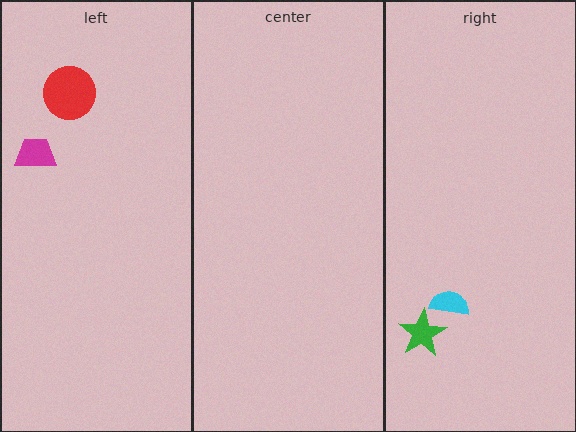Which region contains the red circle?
The left region.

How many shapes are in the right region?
2.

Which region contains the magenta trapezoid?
The left region.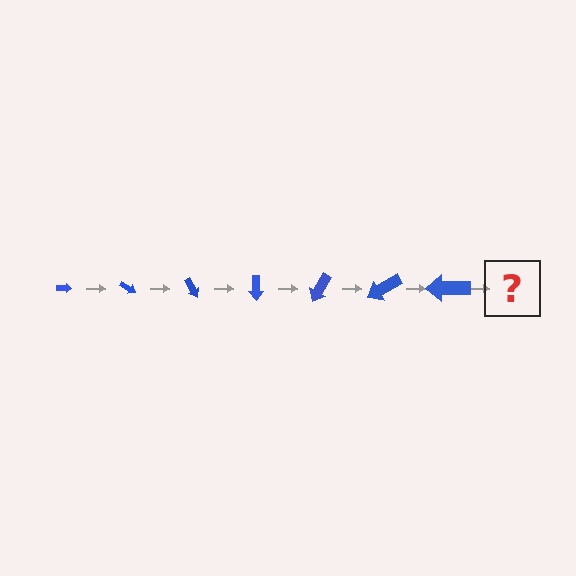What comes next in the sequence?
The next element should be an arrow, larger than the previous one and rotated 210 degrees from the start.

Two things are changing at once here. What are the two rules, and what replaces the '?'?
The two rules are that the arrow grows larger each step and it rotates 30 degrees each step. The '?' should be an arrow, larger than the previous one and rotated 210 degrees from the start.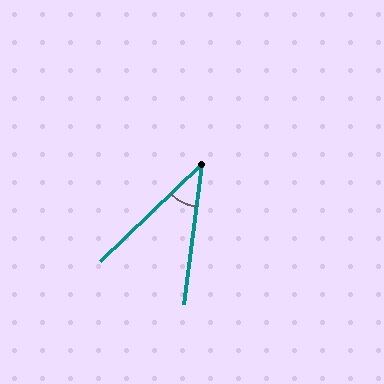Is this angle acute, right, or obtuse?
It is acute.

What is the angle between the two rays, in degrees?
Approximately 39 degrees.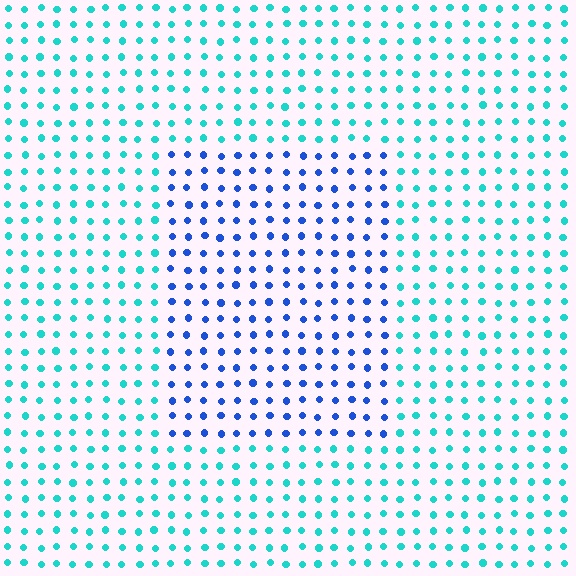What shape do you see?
I see a rectangle.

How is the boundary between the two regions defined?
The boundary is defined purely by a slight shift in hue (about 47 degrees). Spacing, size, and orientation are identical on both sides.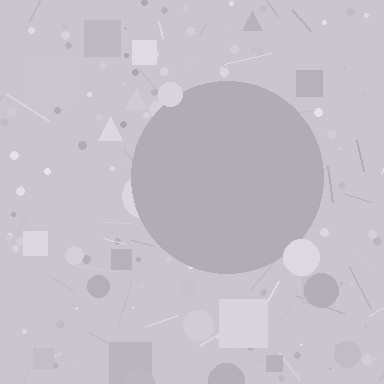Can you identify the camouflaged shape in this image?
The camouflaged shape is a circle.